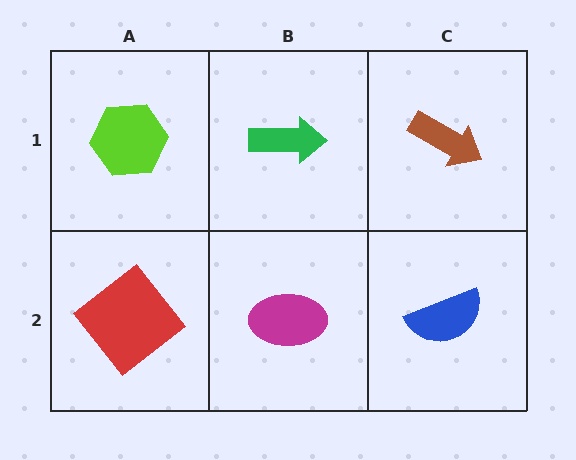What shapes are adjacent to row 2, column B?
A green arrow (row 1, column B), a red diamond (row 2, column A), a blue semicircle (row 2, column C).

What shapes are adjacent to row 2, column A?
A lime hexagon (row 1, column A), a magenta ellipse (row 2, column B).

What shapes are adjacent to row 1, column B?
A magenta ellipse (row 2, column B), a lime hexagon (row 1, column A), a brown arrow (row 1, column C).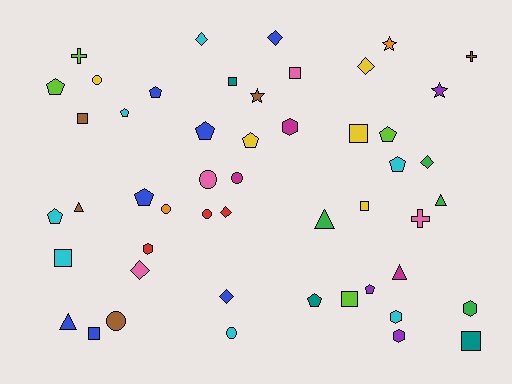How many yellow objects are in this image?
There are 5 yellow objects.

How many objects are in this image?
There are 50 objects.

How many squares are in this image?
There are 9 squares.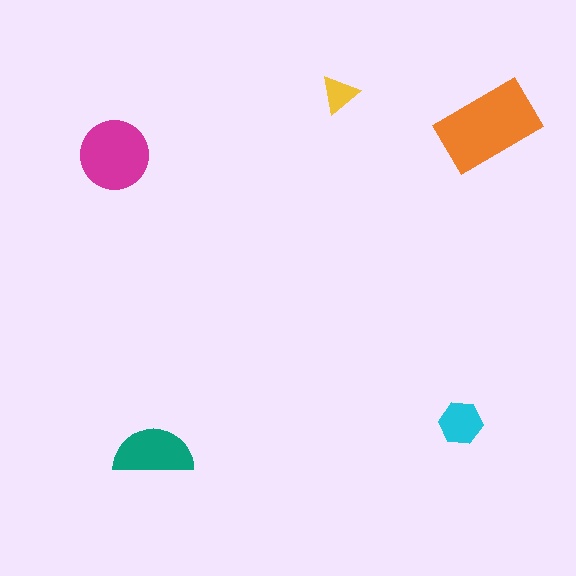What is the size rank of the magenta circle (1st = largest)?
2nd.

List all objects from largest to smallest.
The orange rectangle, the magenta circle, the teal semicircle, the cyan hexagon, the yellow triangle.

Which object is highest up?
The yellow triangle is topmost.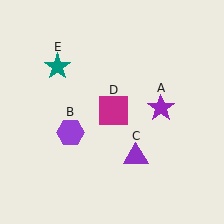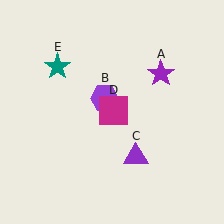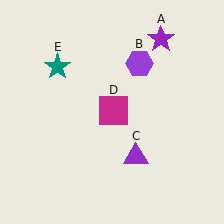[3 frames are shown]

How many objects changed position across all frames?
2 objects changed position: purple star (object A), purple hexagon (object B).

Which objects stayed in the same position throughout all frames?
Purple triangle (object C) and magenta square (object D) and teal star (object E) remained stationary.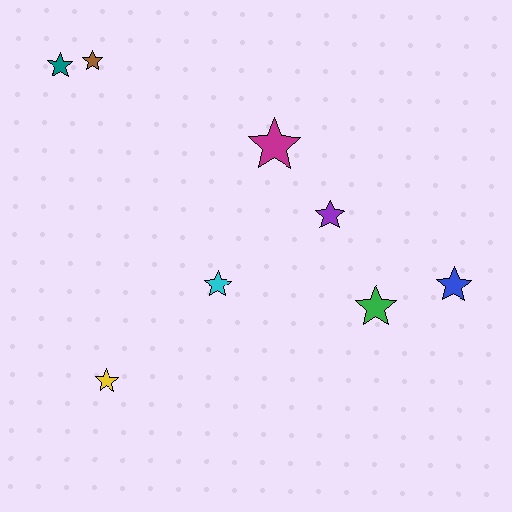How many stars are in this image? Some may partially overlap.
There are 8 stars.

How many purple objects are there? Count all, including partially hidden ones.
There is 1 purple object.